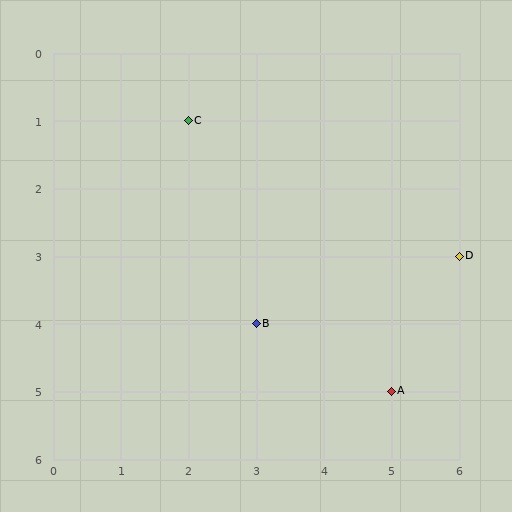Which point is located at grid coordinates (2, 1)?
Point C is at (2, 1).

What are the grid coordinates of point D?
Point D is at grid coordinates (6, 3).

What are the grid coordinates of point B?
Point B is at grid coordinates (3, 4).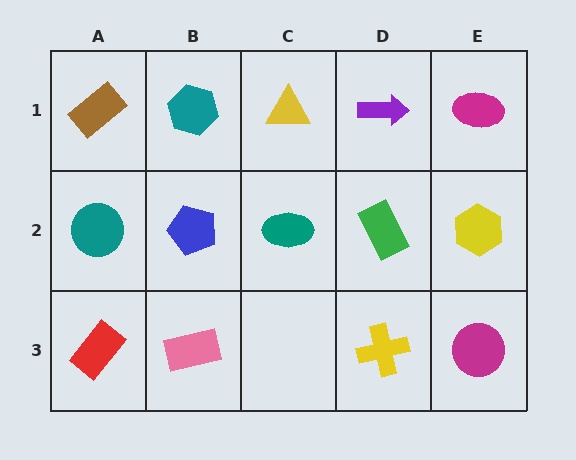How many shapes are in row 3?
4 shapes.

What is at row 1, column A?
A brown rectangle.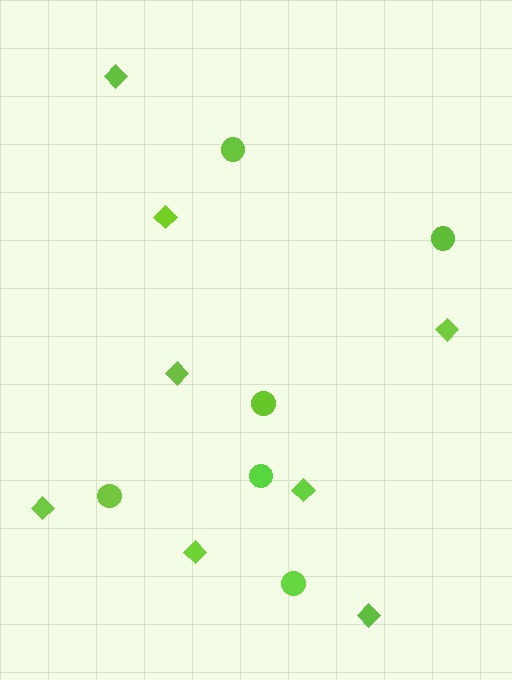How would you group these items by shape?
There are 2 groups: one group of diamonds (8) and one group of circles (6).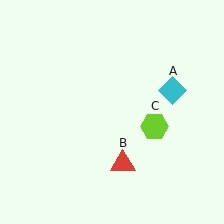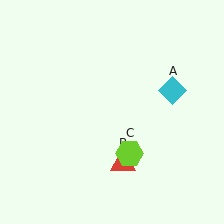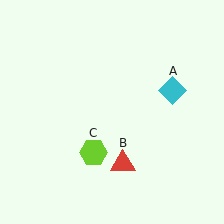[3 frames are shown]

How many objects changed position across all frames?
1 object changed position: lime hexagon (object C).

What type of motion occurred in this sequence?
The lime hexagon (object C) rotated clockwise around the center of the scene.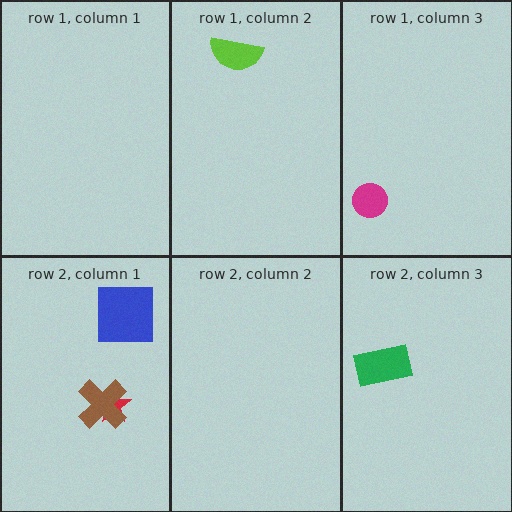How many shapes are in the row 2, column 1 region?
3.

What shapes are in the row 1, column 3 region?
The magenta circle.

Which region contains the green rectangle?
The row 2, column 3 region.